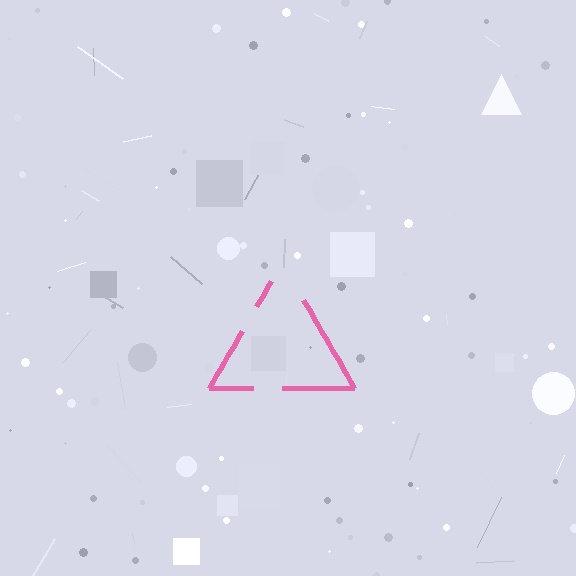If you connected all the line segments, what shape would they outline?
They would outline a triangle.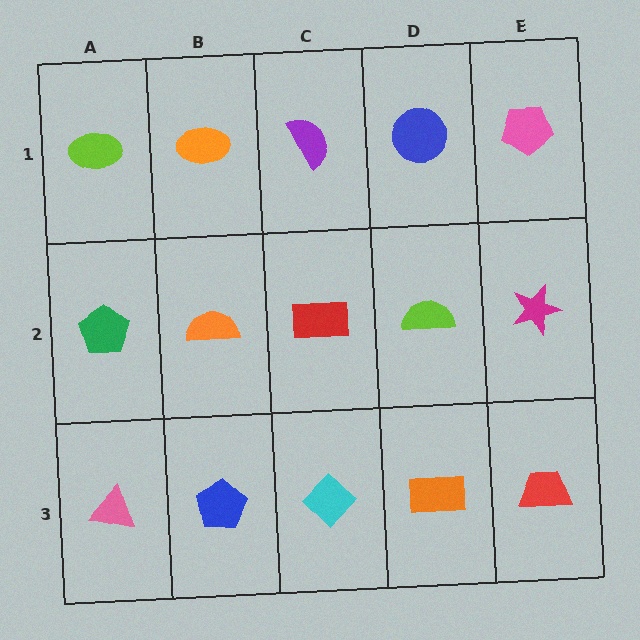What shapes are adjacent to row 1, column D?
A lime semicircle (row 2, column D), a purple semicircle (row 1, column C), a pink pentagon (row 1, column E).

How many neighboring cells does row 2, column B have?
4.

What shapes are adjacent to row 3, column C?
A red rectangle (row 2, column C), a blue pentagon (row 3, column B), an orange rectangle (row 3, column D).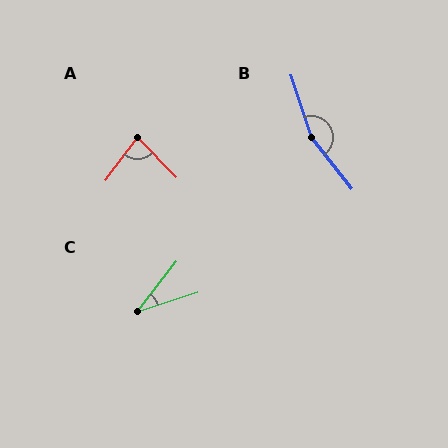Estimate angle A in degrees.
Approximately 81 degrees.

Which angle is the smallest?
C, at approximately 34 degrees.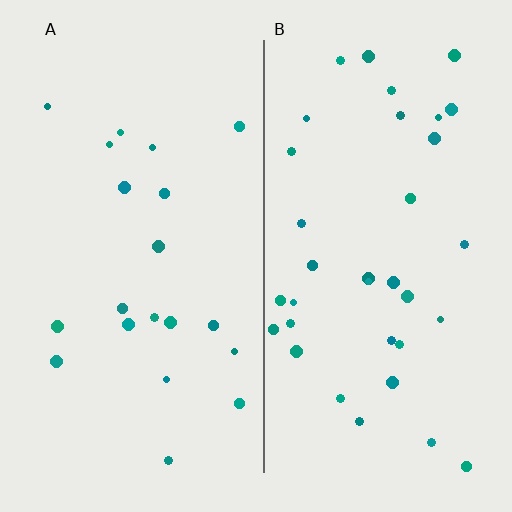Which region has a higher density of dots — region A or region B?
B (the right).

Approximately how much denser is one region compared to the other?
Approximately 1.8× — region B over region A.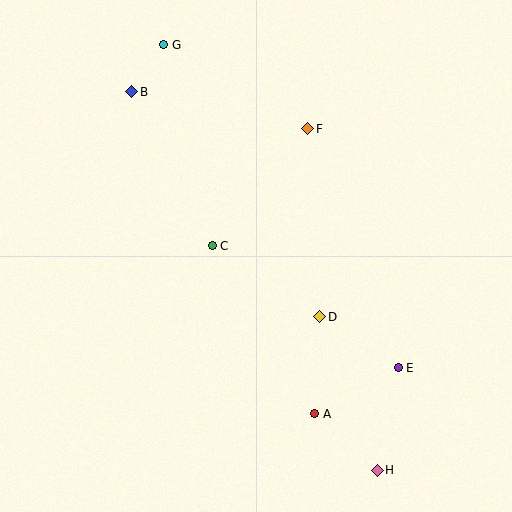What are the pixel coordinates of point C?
Point C is at (212, 246).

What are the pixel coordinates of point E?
Point E is at (398, 368).